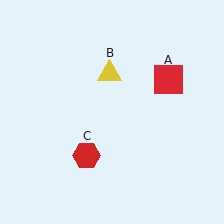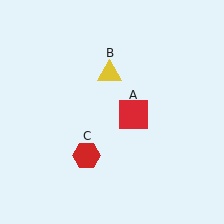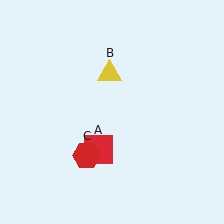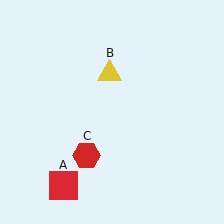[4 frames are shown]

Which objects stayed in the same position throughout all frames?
Yellow triangle (object B) and red hexagon (object C) remained stationary.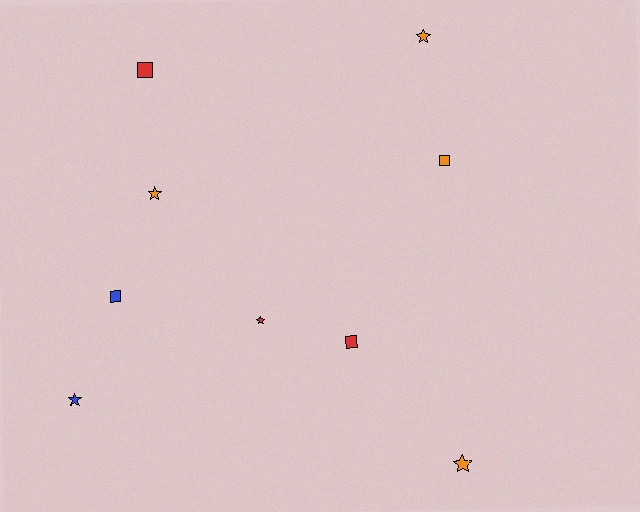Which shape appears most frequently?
Star, with 5 objects.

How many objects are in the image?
There are 9 objects.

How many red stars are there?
There is 1 red star.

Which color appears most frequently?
Orange, with 4 objects.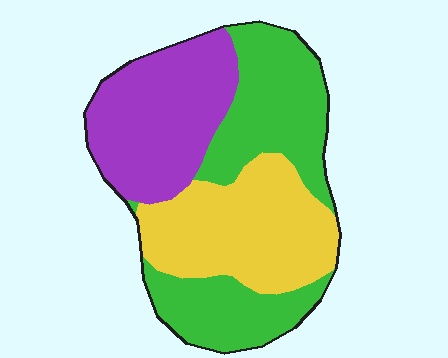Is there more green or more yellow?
Green.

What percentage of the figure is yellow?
Yellow takes up between a sixth and a third of the figure.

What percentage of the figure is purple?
Purple takes up about one third (1/3) of the figure.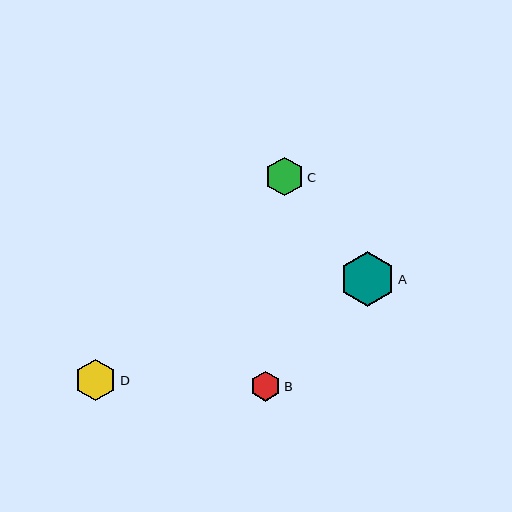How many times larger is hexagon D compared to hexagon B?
Hexagon D is approximately 1.4 times the size of hexagon B.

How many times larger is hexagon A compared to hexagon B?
Hexagon A is approximately 1.9 times the size of hexagon B.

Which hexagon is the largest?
Hexagon A is the largest with a size of approximately 55 pixels.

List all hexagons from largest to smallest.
From largest to smallest: A, D, C, B.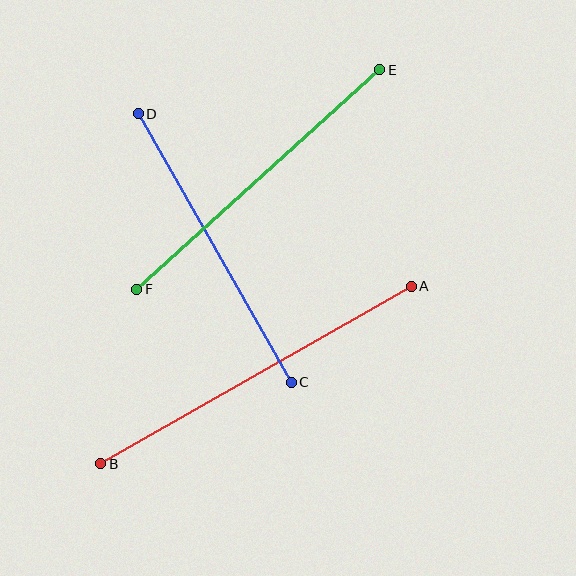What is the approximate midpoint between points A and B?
The midpoint is at approximately (256, 375) pixels.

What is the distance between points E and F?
The distance is approximately 327 pixels.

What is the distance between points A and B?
The distance is approximately 358 pixels.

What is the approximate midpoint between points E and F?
The midpoint is at approximately (258, 180) pixels.